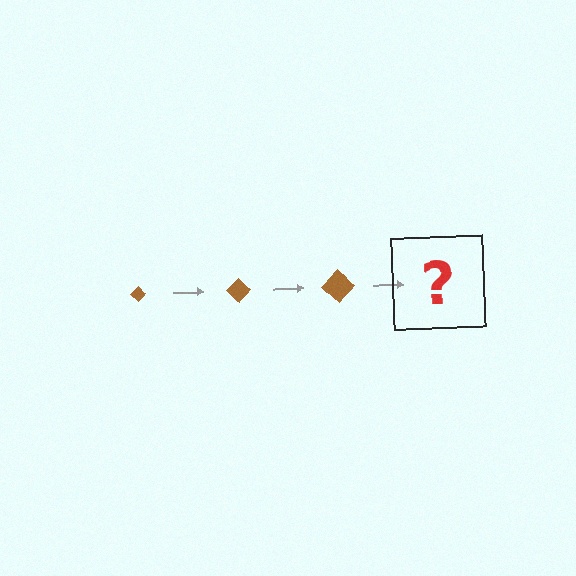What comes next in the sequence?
The next element should be a brown diamond, larger than the previous one.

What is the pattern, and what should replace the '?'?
The pattern is that the diamond gets progressively larger each step. The '?' should be a brown diamond, larger than the previous one.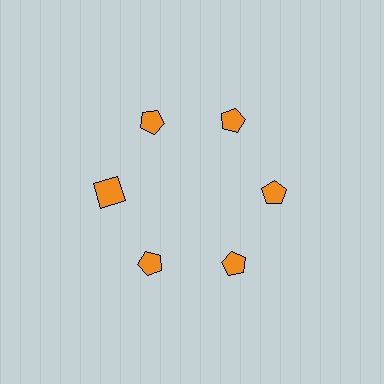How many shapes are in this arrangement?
There are 6 shapes arranged in a ring pattern.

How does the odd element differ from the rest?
It has a different shape: square instead of pentagon.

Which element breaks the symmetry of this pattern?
The orange square at roughly the 9 o'clock position breaks the symmetry. All other shapes are orange pentagons.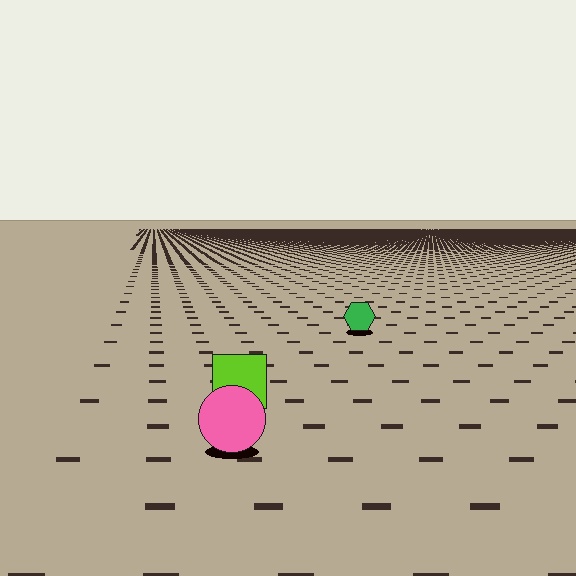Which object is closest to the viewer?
The pink circle is closest. The texture marks near it are larger and more spread out.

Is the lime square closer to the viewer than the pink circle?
No. The pink circle is closer — you can tell from the texture gradient: the ground texture is coarser near it.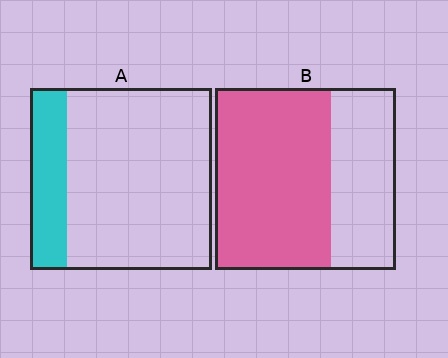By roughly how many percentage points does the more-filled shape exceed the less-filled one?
By roughly 45 percentage points (B over A).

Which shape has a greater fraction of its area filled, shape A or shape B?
Shape B.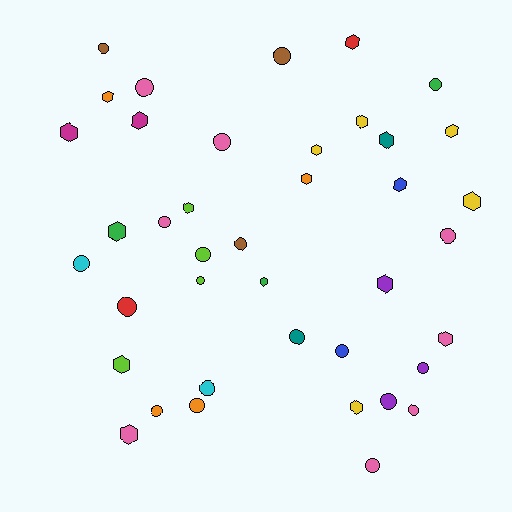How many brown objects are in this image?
There are 3 brown objects.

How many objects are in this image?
There are 40 objects.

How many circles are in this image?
There are 21 circles.